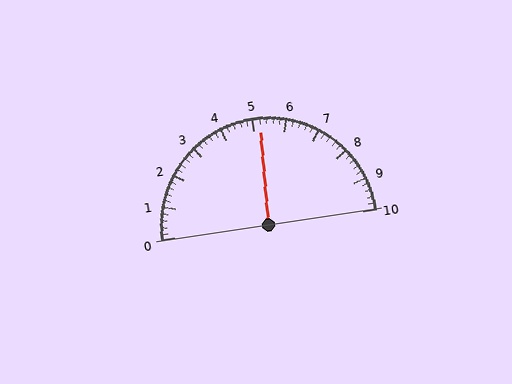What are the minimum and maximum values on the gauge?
The gauge ranges from 0 to 10.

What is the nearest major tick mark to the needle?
The nearest major tick mark is 5.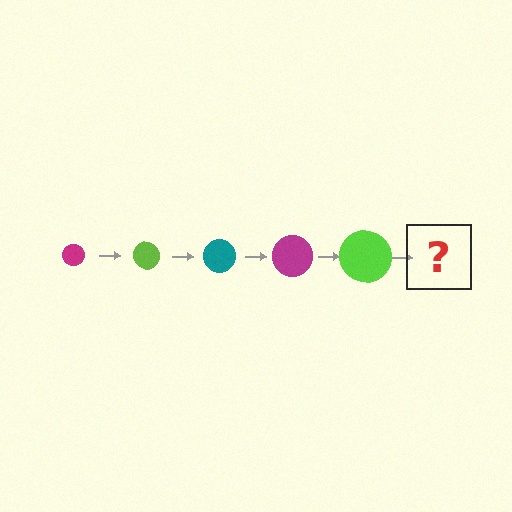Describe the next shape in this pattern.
It should be a teal circle, larger than the previous one.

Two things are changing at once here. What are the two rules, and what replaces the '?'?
The two rules are that the circle grows larger each step and the color cycles through magenta, lime, and teal. The '?' should be a teal circle, larger than the previous one.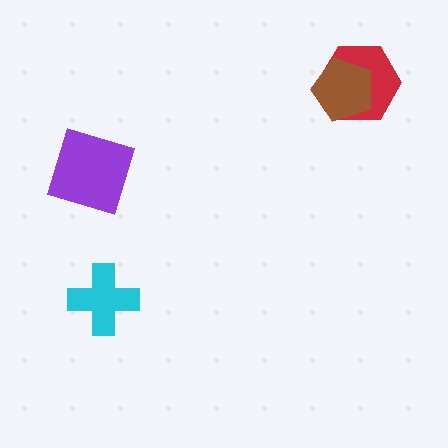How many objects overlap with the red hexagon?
1 object overlaps with the red hexagon.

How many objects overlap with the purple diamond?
0 objects overlap with the purple diamond.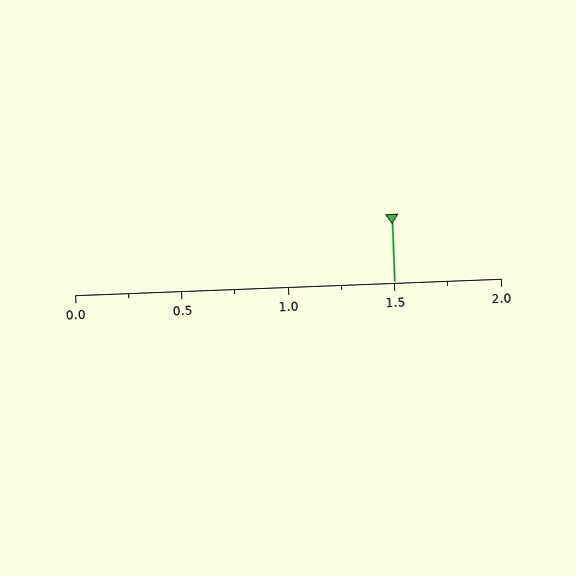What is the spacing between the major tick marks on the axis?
The major ticks are spaced 0.5 apart.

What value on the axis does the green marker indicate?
The marker indicates approximately 1.5.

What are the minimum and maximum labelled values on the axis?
The axis runs from 0.0 to 2.0.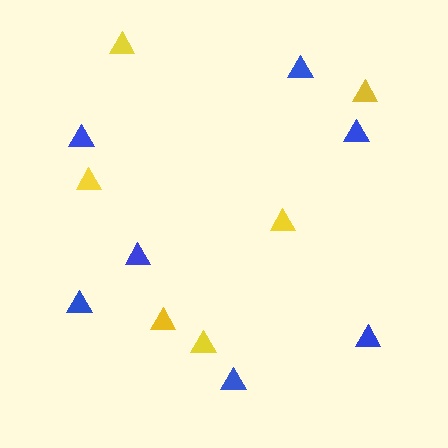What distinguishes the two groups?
There are 2 groups: one group of yellow triangles (6) and one group of blue triangles (7).